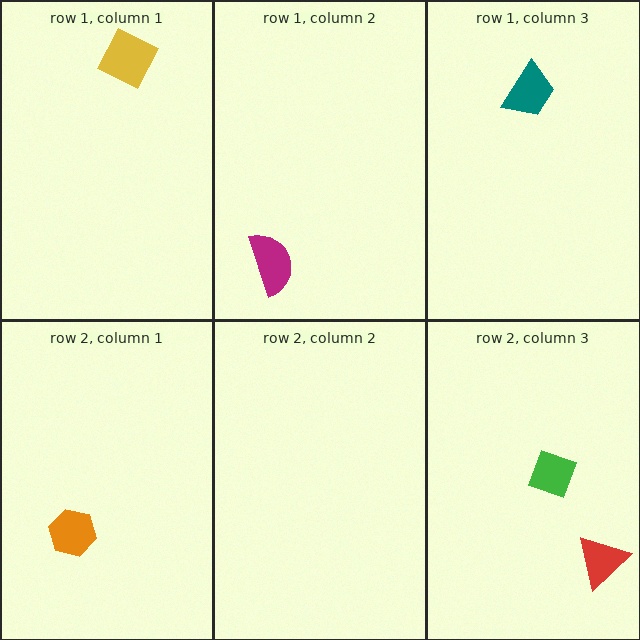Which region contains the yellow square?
The row 1, column 1 region.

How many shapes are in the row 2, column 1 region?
1.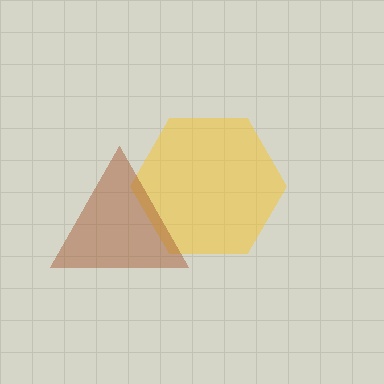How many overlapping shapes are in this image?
There are 2 overlapping shapes in the image.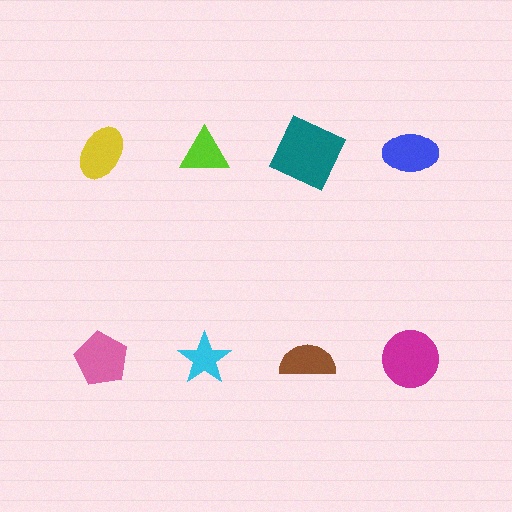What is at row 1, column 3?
A teal square.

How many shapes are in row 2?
4 shapes.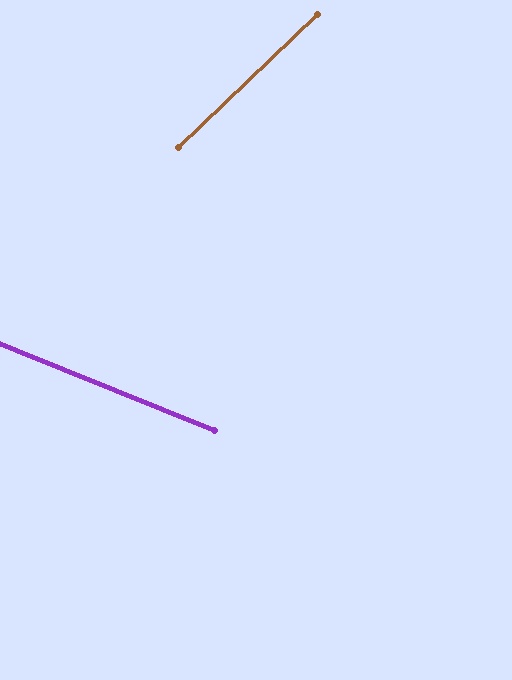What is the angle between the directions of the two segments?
Approximately 65 degrees.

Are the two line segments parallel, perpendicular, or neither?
Neither parallel nor perpendicular — they differ by about 65°.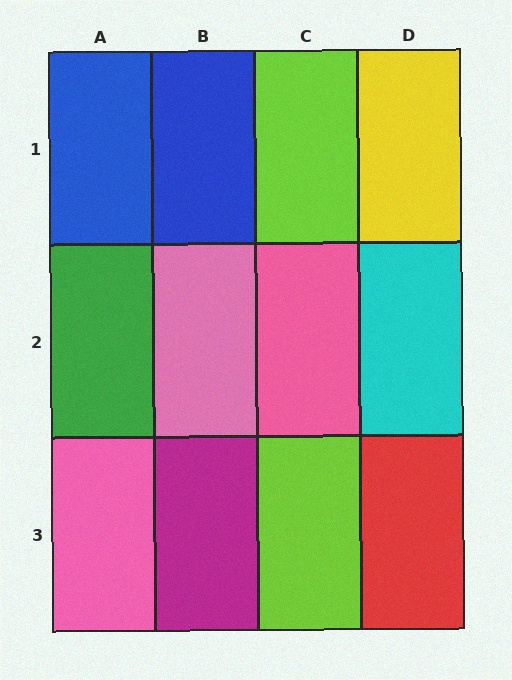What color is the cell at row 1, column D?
Yellow.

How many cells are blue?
2 cells are blue.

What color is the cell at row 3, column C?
Lime.